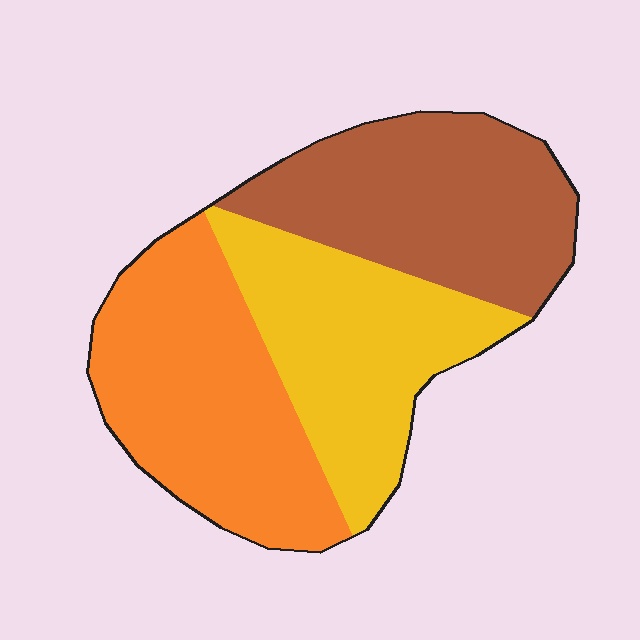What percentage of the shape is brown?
Brown takes up about one third (1/3) of the shape.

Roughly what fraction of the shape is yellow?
Yellow covers 31% of the shape.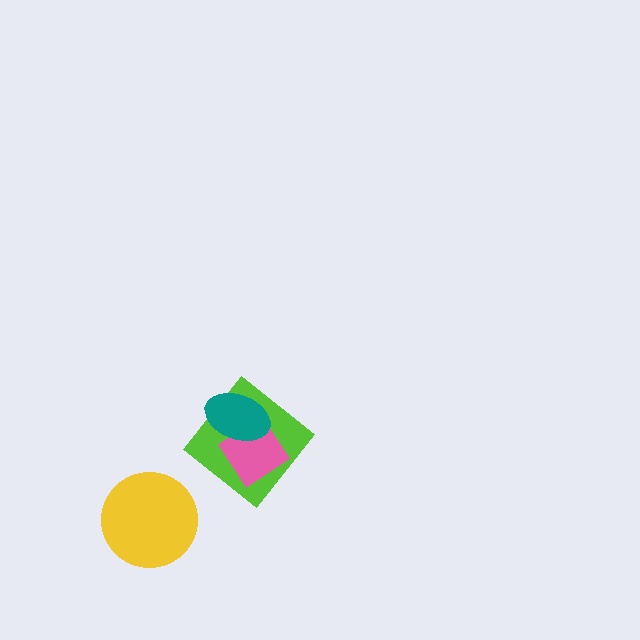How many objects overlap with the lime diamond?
2 objects overlap with the lime diamond.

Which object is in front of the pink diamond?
The teal ellipse is in front of the pink diamond.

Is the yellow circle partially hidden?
No, no other shape covers it.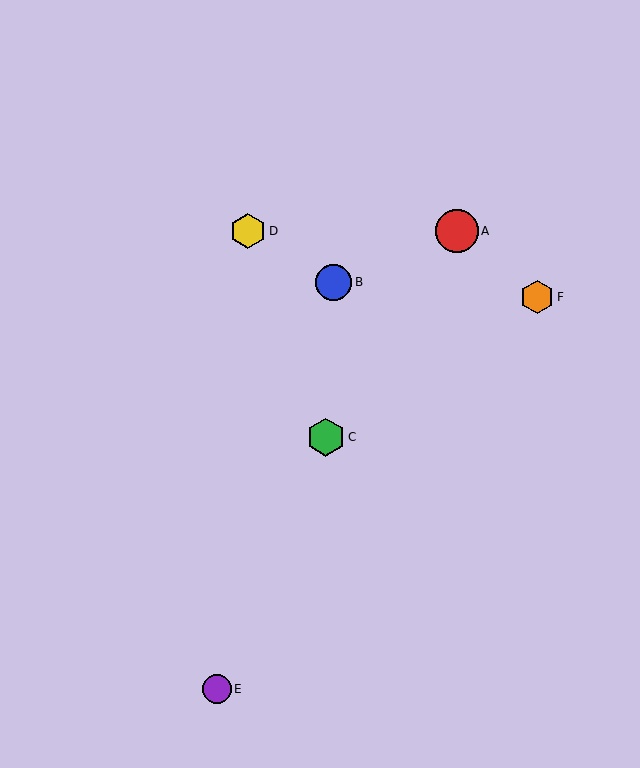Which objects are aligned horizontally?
Objects A, D are aligned horizontally.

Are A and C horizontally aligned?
No, A is at y≈231 and C is at y≈437.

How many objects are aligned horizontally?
2 objects (A, D) are aligned horizontally.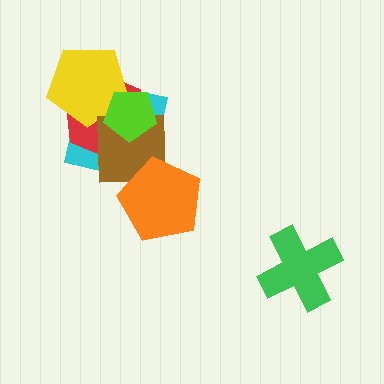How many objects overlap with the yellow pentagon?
4 objects overlap with the yellow pentagon.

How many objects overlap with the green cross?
0 objects overlap with the green cross.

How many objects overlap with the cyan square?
4 objects overlap with the cyan square.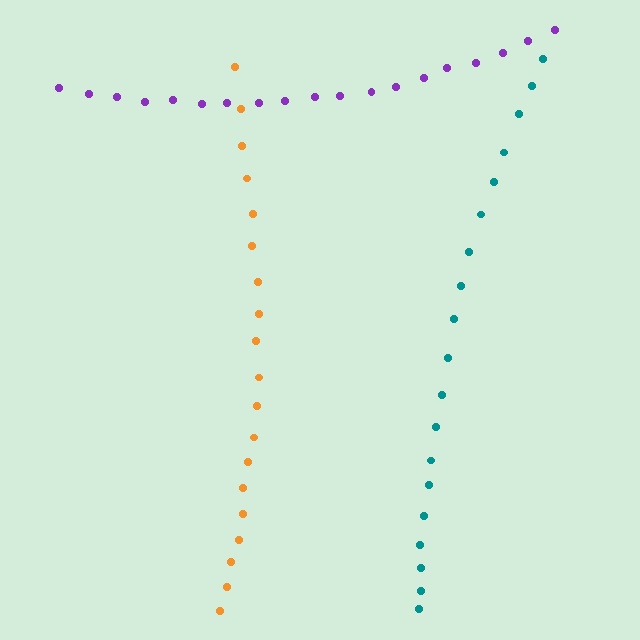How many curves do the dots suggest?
There are 3 distinct paths.